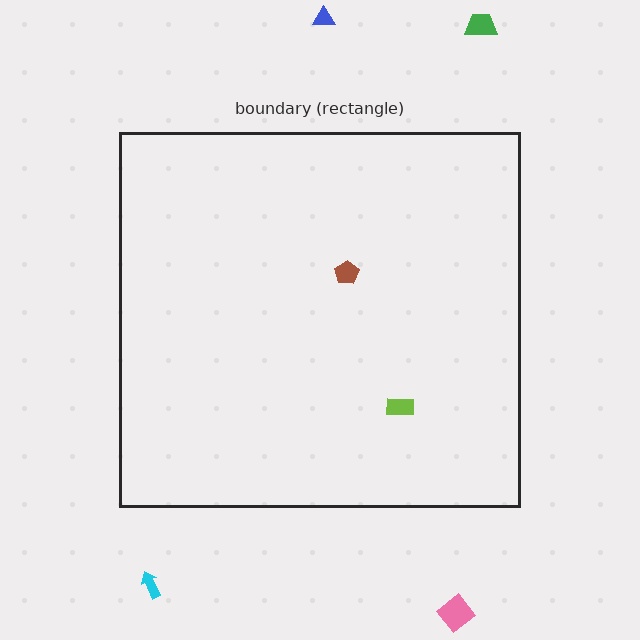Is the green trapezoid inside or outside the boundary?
Outside.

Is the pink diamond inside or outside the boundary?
Outside.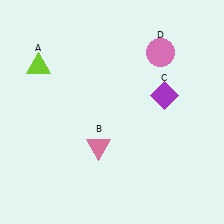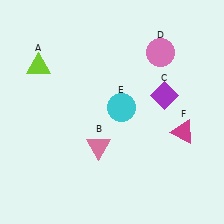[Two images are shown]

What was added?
A cyan circle (E), a magenta triangle (F) were added in Image 2.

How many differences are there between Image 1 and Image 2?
There are 2 differences between the two images.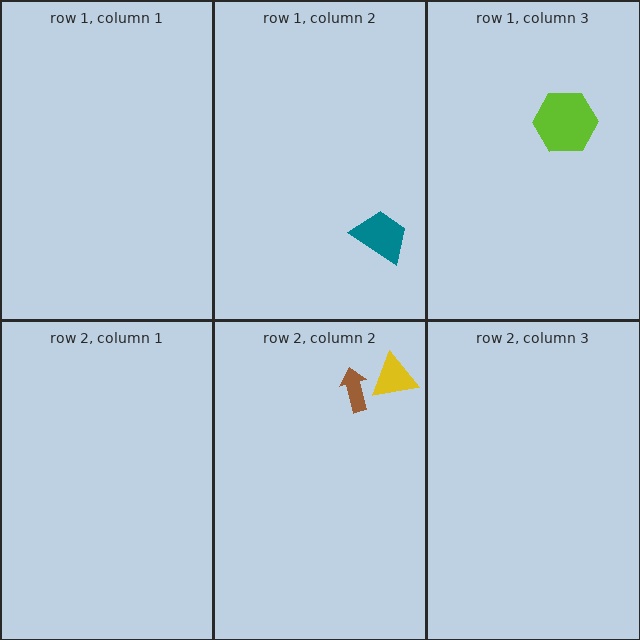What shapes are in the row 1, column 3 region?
The lime hexagon.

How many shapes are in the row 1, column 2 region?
1.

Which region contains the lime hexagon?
The row 1, column 3 region.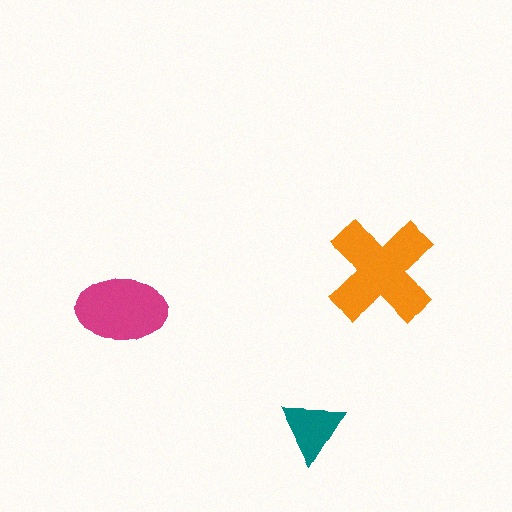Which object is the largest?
The orange cross.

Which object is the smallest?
The teal triangle.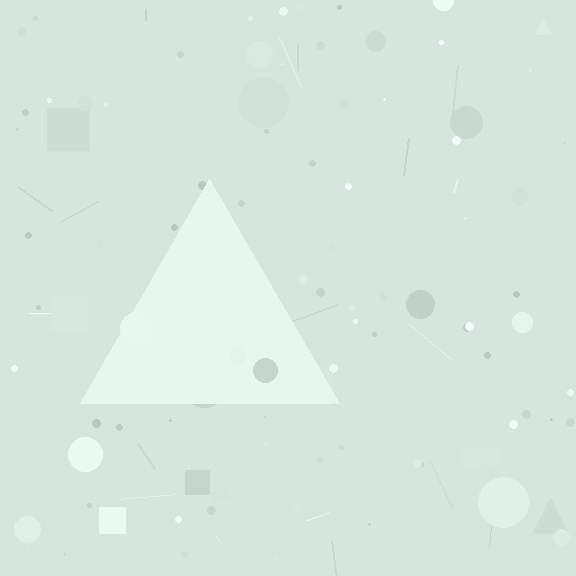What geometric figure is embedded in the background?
A triangle is embedded in the background.